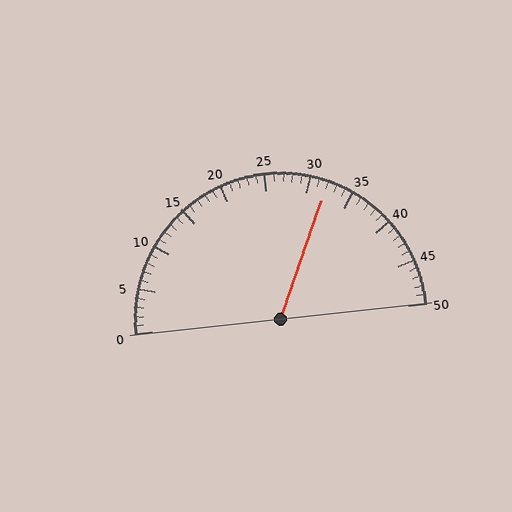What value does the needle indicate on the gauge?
The needle indicates approximately 32.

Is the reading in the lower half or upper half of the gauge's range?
The reading is in the upper half of the range (0 to 50).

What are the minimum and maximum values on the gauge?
The gauge ranges from 0 to 50.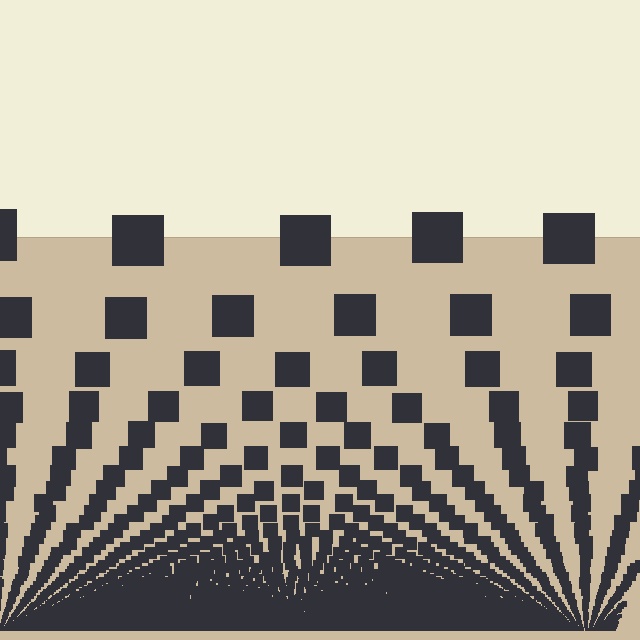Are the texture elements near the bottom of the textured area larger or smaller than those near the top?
Smaller. The gradient is inverted — elements near the bottom are smaller and denser.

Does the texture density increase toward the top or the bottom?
Density increases toward the bottom.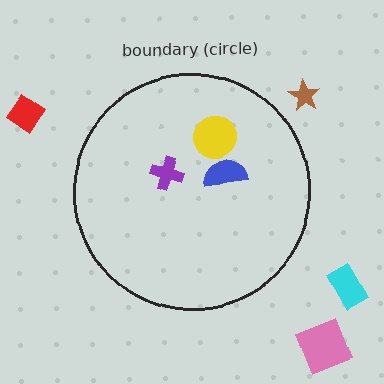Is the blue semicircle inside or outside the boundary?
Inside.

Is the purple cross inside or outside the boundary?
Inside.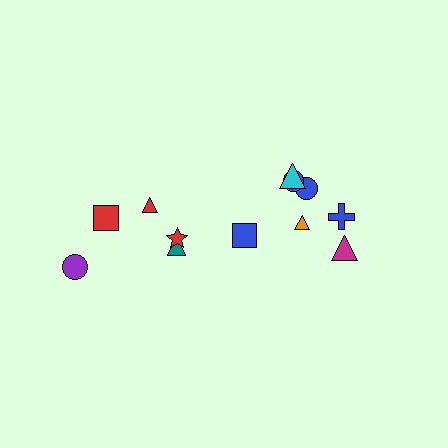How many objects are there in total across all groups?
There are 12 objects.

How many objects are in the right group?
There are 7 objects.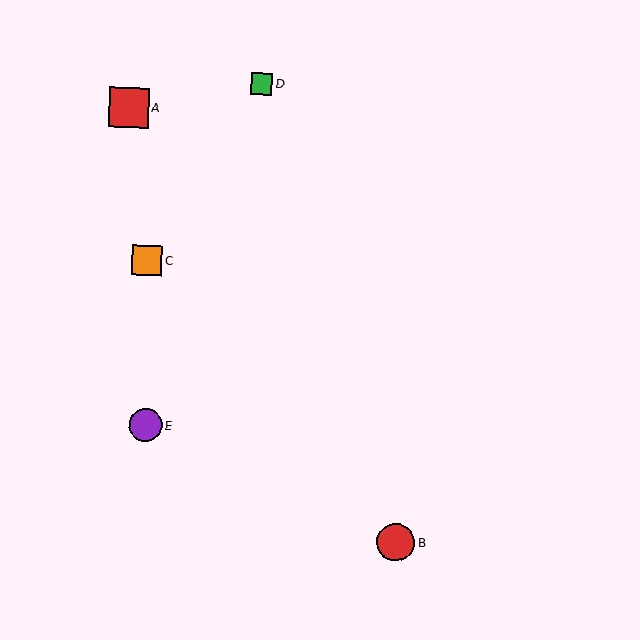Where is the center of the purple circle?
The center of the purple circle is at (145, 425).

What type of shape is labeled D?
Shape D is a green square.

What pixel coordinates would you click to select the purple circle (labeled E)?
Click at (145, 425) to select the purple circle E.